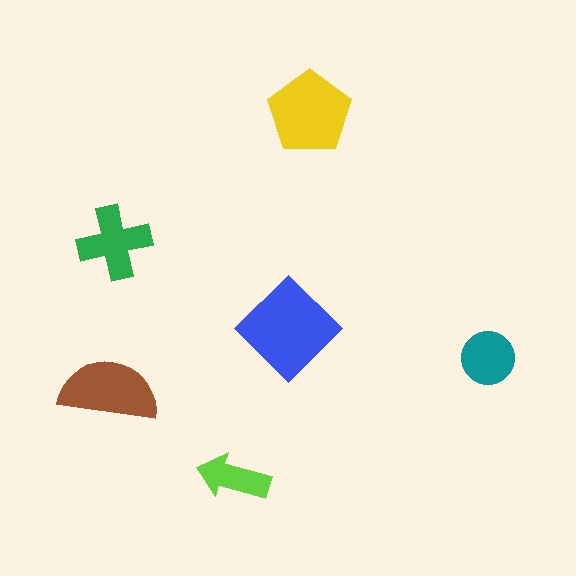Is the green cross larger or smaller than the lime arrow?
Larger.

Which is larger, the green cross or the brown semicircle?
The brown semicircle.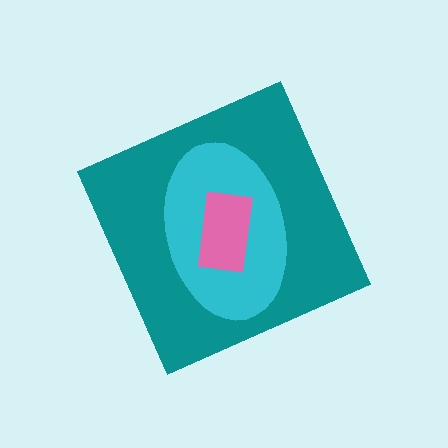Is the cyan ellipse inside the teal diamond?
Yes.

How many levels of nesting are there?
3.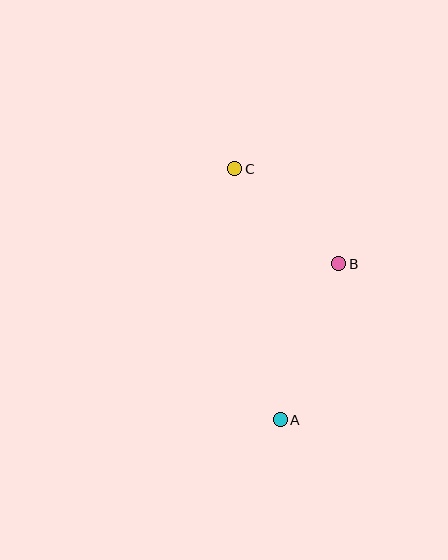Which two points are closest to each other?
Points B and C are closest to each other.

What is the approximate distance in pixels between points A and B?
The distance between A and B is approximately 167 pixels.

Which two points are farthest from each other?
Points A and C are farthest from each other.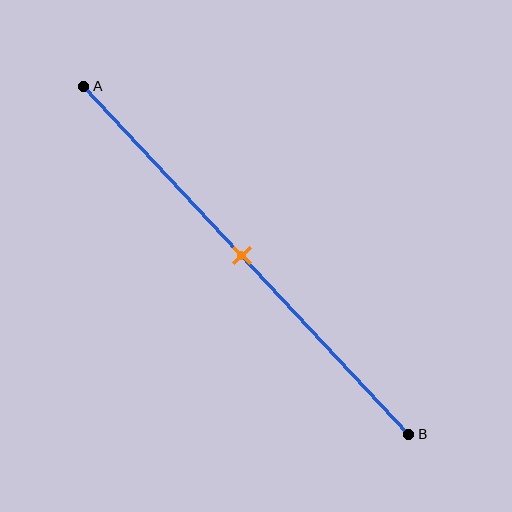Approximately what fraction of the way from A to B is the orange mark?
The orange mark is approximately 50% of the way from A to B.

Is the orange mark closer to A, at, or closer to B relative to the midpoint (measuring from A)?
The orange mark is approximately at the midpoint of segment AB.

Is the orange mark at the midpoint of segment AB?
Yes, the mark is approximately at the midpoint.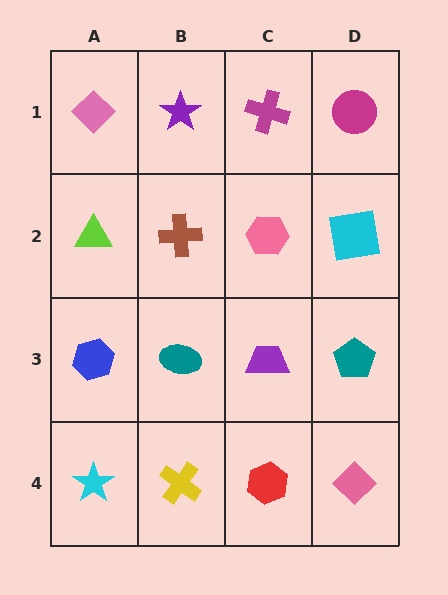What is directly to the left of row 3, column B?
A blue hexagon.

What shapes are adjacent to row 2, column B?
A purple star (row 1, column B), a teal ellipse (row 3, column B), a lime triangle (row 2, column A), a pink hexagon (row 2, column C).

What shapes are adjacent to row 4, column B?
A teal ellipse (row 3, column B), a cyan star (row 4, column A), a red hexagon (row 4, column C).